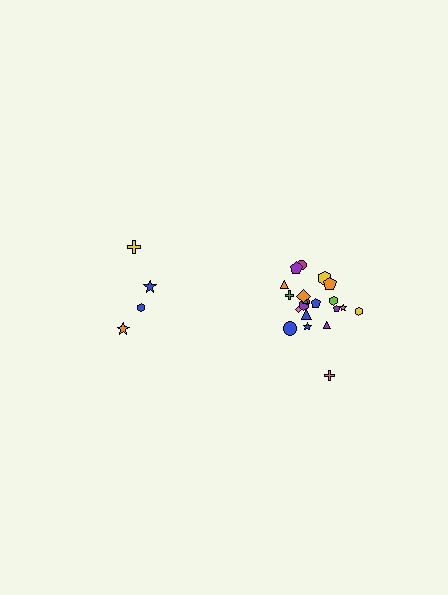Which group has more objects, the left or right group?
The right group.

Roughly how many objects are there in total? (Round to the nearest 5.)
Roughly 25 objects in total.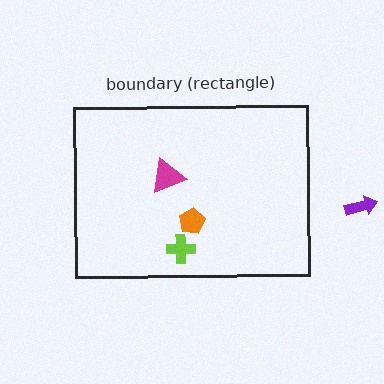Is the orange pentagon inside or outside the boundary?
Inside.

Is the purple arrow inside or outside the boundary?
Outside.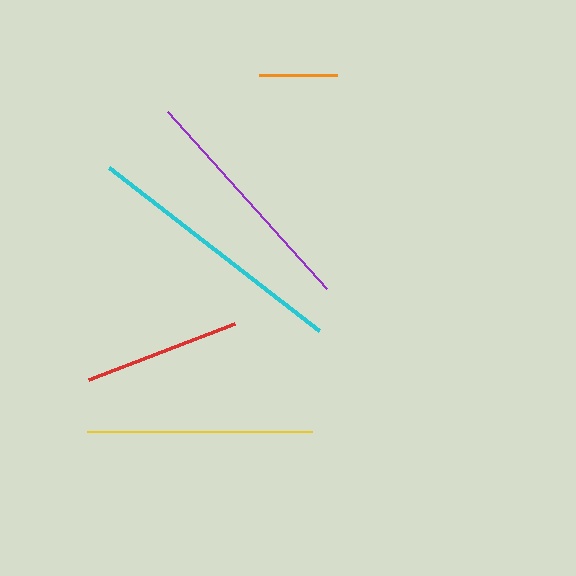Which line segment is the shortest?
The orange line is the shortest at approximately 78 pixels.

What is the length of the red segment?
The red segment is approximately 156 pixels long.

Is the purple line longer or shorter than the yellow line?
The purple line is longer than the yellow line.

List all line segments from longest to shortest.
From longest to shortest: cyan, purple, yellow, red, orange.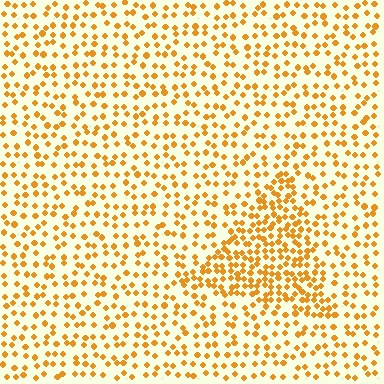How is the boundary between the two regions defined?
The boundary is defined by a change in element density (approximately 2.0x ratio). All elements are the same color, size, and shape.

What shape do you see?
I see a triangle.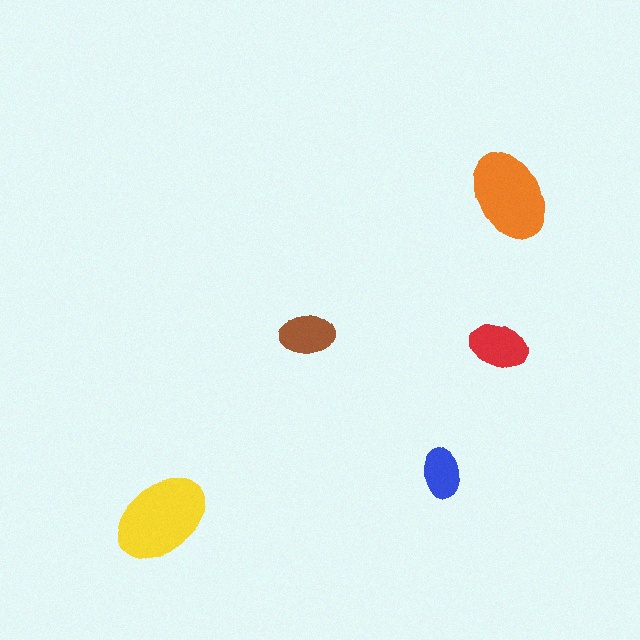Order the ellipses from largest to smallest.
the yellow one, the orange one, the red one, the brown one, the blue one.